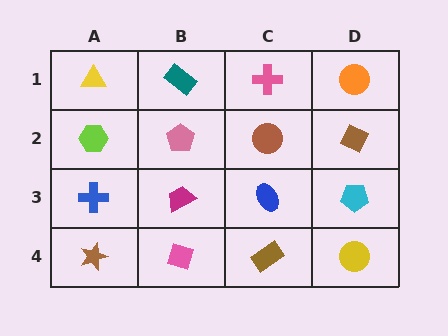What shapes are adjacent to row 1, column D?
A brown diamond (row 2, column D), a pink cross (row 1, column C).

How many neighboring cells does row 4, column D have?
2.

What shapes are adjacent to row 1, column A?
A lime hexagon (row 2, column A), a teal rectangle (row 1, column B).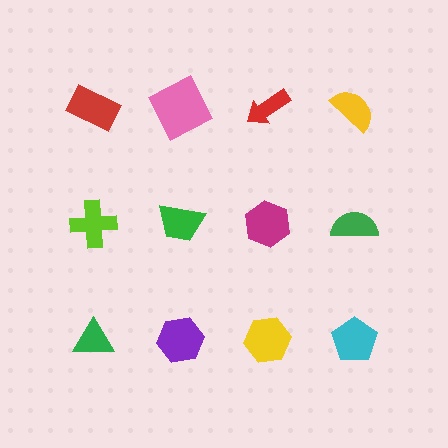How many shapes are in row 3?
4 shapes.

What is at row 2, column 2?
A green trapezoid.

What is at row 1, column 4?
A yellow semicircle.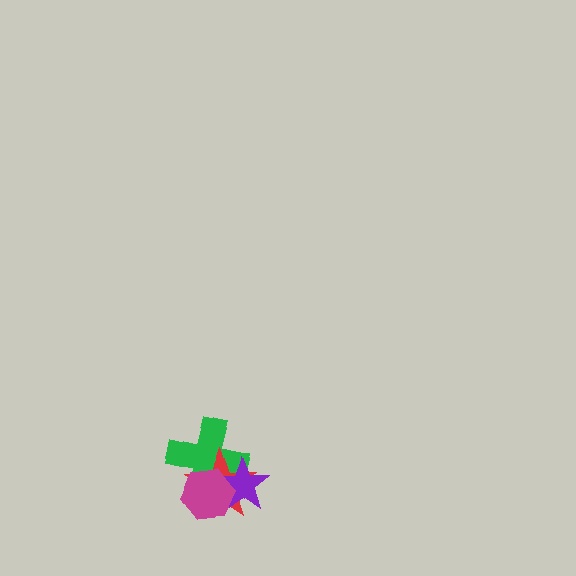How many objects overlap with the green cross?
3 objects overlap with the green cross.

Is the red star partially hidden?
Yes, it is partially covered by another shape.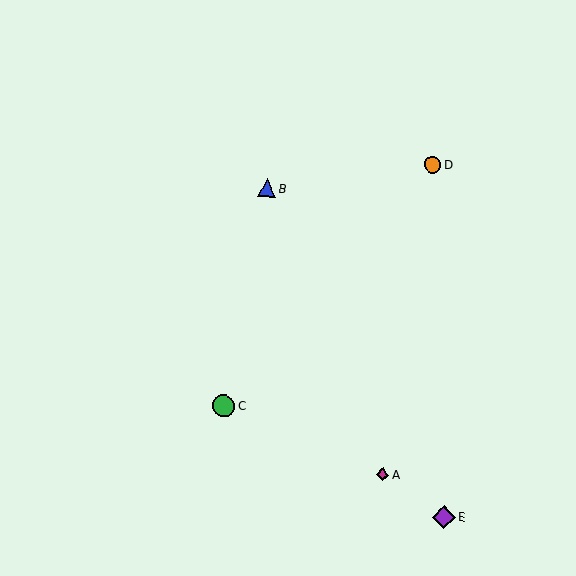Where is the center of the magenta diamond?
The center of the magenta diamond is at (383, 475).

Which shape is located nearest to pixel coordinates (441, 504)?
The purple diamond (labeled E) at (444, 517) is nearest to that location.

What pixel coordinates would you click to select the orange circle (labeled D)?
Click at (433, 165) to select the orange circle D.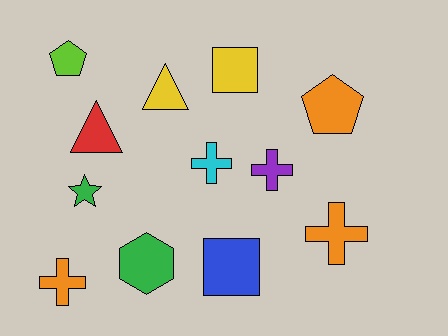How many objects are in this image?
There are 12 objects.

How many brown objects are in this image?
There are no brown objects.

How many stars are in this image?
There is 1 star.